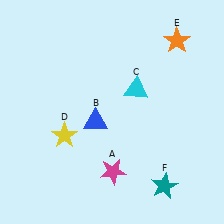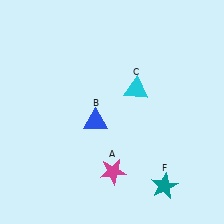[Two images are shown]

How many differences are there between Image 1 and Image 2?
There are 2 differences between the two images.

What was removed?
The yellow star (D), the orange star (E) were removed in Image 2.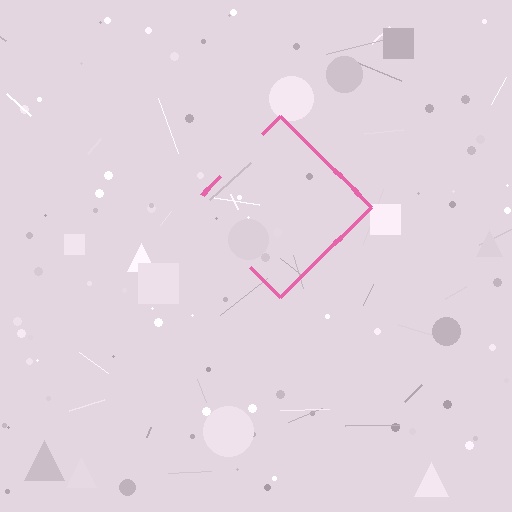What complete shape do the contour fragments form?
The contour fragments form a diamond.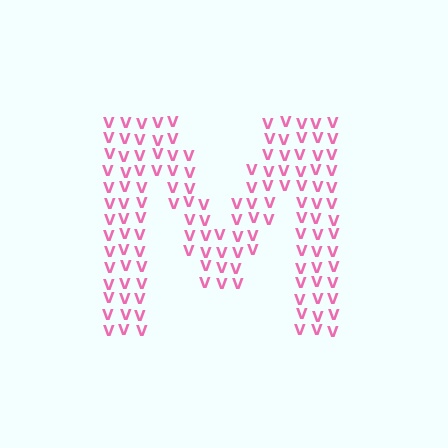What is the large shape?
The large shape is the letter M.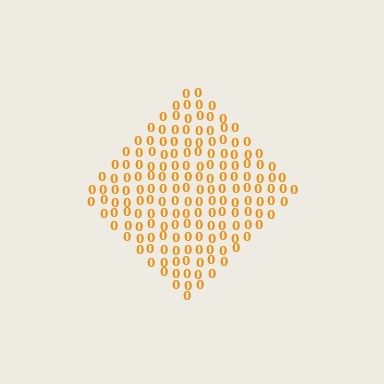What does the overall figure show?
The overall figure shows a diamond.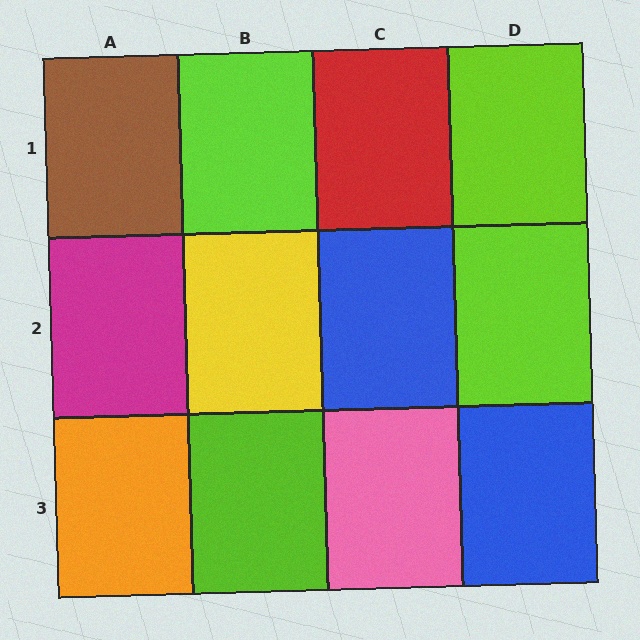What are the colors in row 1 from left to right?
Brown, lime, red, lime.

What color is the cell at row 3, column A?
Orange.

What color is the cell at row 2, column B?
Yellow.